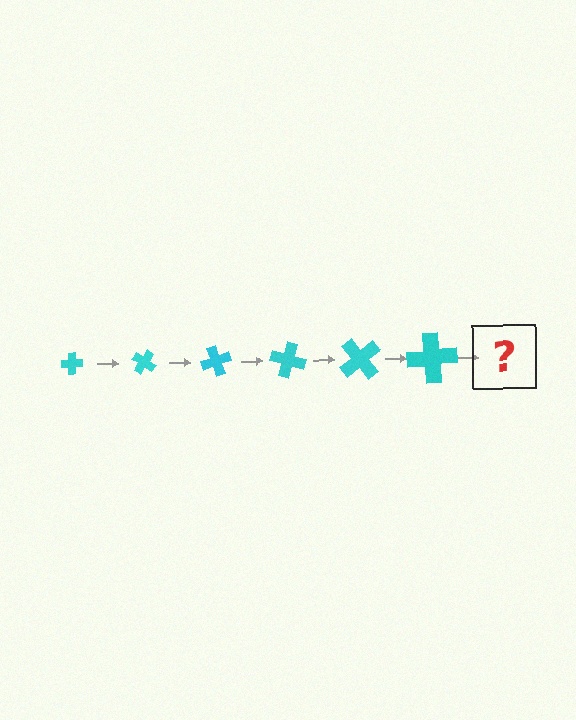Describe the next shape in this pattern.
It should be a cross, larger than the previous one and rotated 210 degrees from the start.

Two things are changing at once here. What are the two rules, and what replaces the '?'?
The two rules are that the cross grows larger each step and it rotates 35 degrees each step. The '?' should be a cross, larger than the previous one and rotated 210 degrees from the start.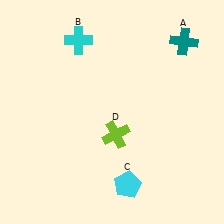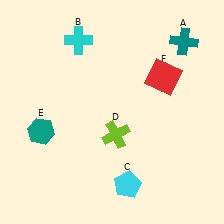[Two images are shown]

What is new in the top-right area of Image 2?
A red square (F) was added in the top-right area of Image 2.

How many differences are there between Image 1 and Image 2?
There are 2 differences between the two images.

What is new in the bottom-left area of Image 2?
A teal hexagon (E) was added in the bottom-left area of Image 2.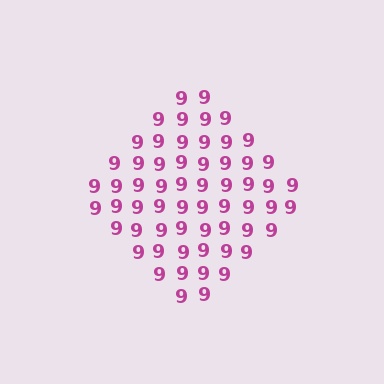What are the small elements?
The small elements are digit 9's.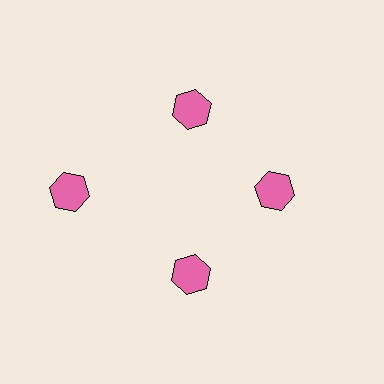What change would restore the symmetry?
The symmetry would be restored by moving it inward, back onto the ring so that all 4 hexagons sit at equal angles and equal distance from the center.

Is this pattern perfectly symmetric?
No. The 4 pink hexagons are arranged in a ring, but one element near the 9 o'clock position is pushed outward from the center, breaking the 4-fold rotational symmetry.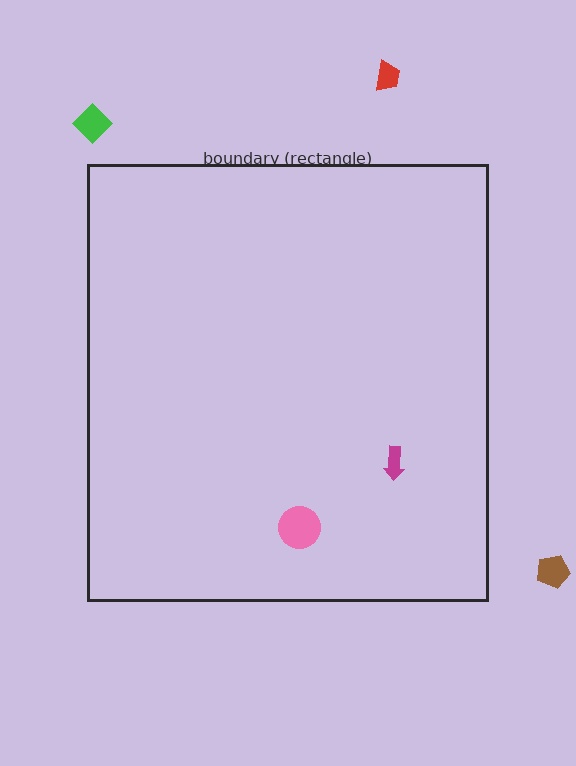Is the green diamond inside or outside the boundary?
Outside.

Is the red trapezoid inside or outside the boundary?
Outside.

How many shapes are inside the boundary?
2 inside, 3 outside.